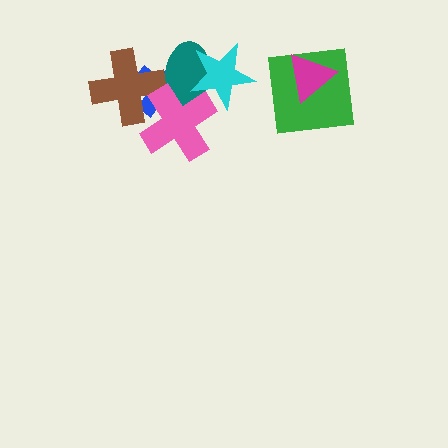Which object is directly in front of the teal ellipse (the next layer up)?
The cyan star is directly in front of the teal ellipse.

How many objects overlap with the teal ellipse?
4 objects overlap with the teal ellipse.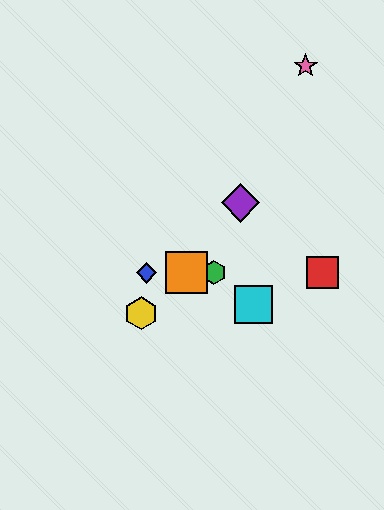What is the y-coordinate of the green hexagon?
The green hexagon is at y≈273.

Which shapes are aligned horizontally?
The red square, the blue diamond, the green hexagon, the orange square are aligned horizontally.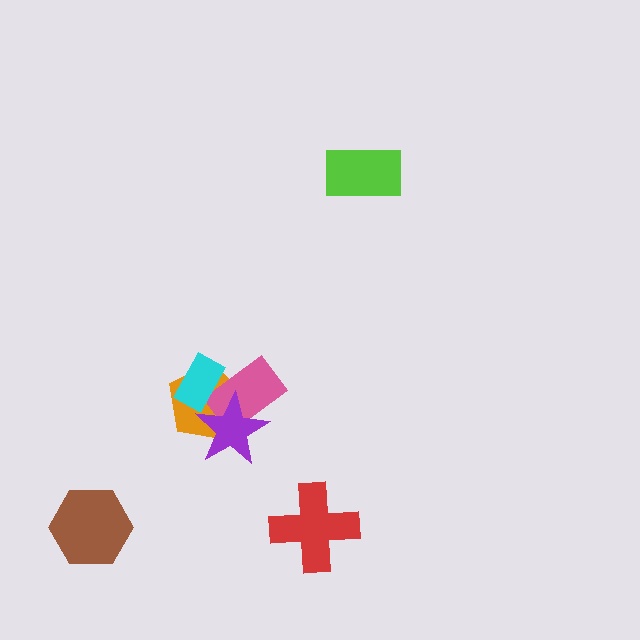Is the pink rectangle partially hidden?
Yes, it is partially covered by another shape.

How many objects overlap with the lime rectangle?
0 objects overlap with the lime rectangle.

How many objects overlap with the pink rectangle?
3 objects overlap with the pink rectangle.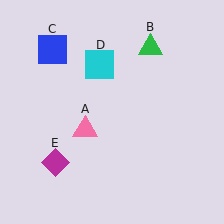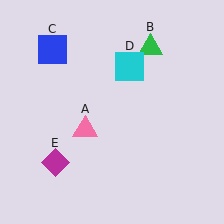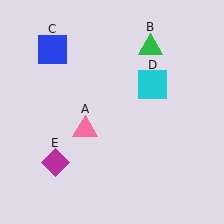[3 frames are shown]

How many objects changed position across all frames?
1 object changed position: cyan square (object D).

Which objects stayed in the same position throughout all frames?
Pink triangle (object A) and green triangle (object B) and blue square (object C) and magenta diamond (object E) remained stationary.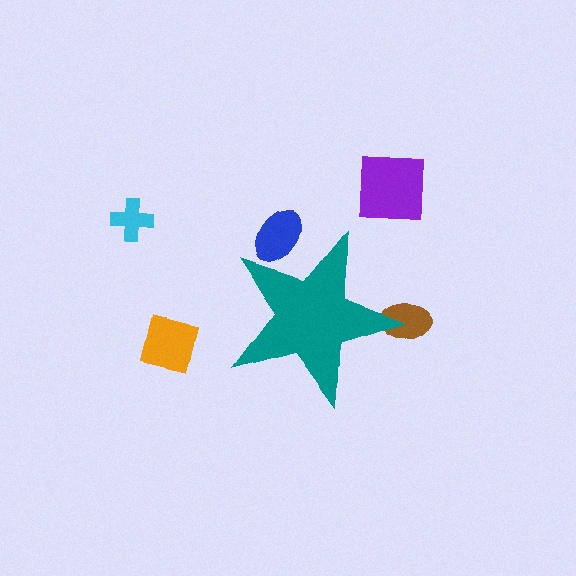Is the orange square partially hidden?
No, the orange square is fully visible.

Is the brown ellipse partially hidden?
Yes, the brown ellipse is partially hidden behind the teal star.